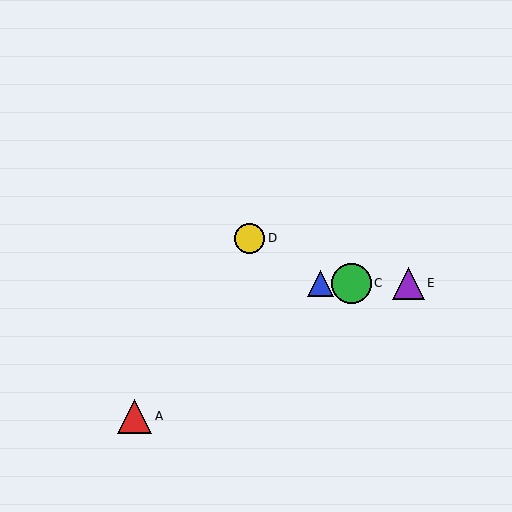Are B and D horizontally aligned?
No, B is at y≈283 and D is at y≈238.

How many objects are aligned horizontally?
3 objects (B, C, E) are aligned horizontally.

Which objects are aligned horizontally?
Objects B, C, E are aligned horizontally.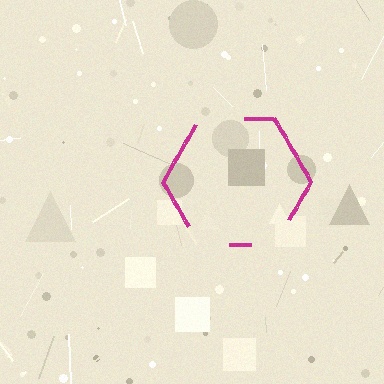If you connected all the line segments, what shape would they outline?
They would outline a hexagon.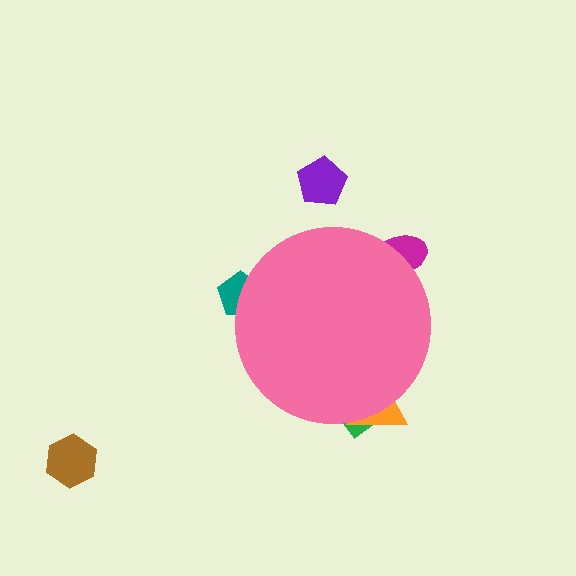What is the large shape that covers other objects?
A pink circle.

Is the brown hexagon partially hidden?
No, the brown hexagon is fully visible.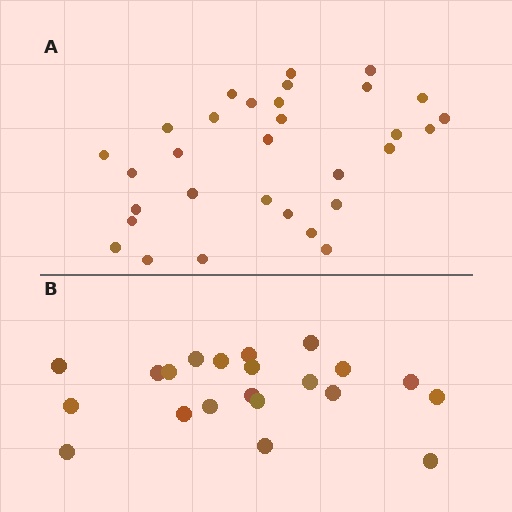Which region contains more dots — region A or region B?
Region A (the top region) has more dots.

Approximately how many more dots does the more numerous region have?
Region A has roughly 10 or so more dots than region B.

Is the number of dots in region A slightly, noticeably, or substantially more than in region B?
Region A has substantially more. The ratio is roughly 1.5 to 1.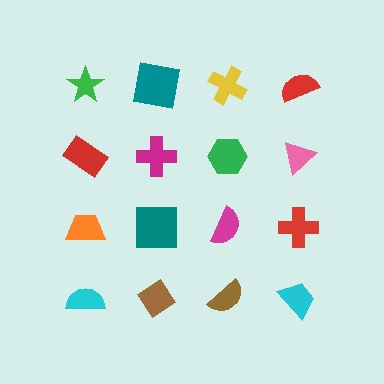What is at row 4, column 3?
A brown semicircle.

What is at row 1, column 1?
A green star.